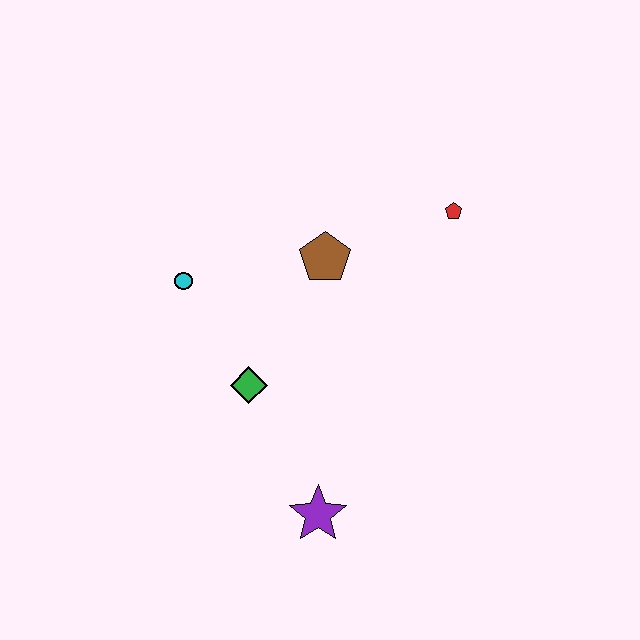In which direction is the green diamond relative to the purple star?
The green diamond is above the purple star.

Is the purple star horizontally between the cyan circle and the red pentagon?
Yes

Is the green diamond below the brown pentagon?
Yes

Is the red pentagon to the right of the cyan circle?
Yes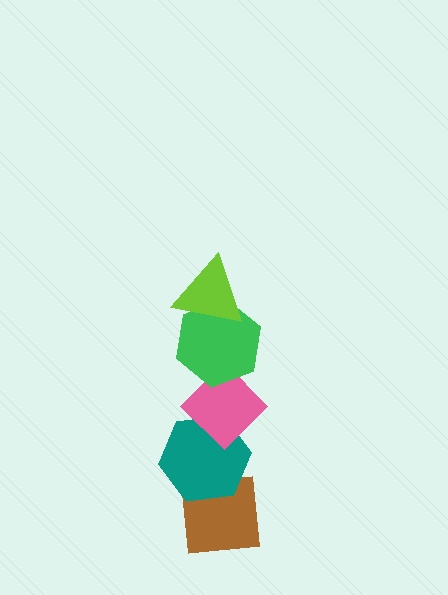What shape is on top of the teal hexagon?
The pink diamond is on top of the teal hexagon.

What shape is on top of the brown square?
The teal hexagon is on top of the brown square.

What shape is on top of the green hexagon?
The lime triangle is on top of the green hexagon.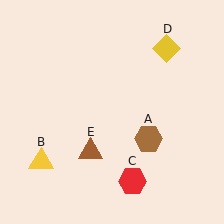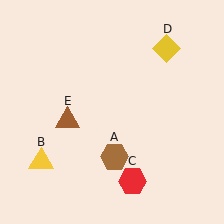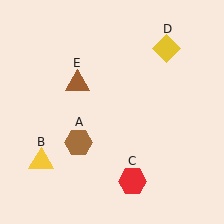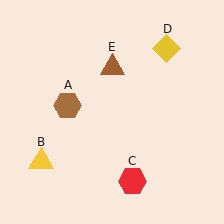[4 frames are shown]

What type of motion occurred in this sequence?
The brown hexagon (object A), brown triangle (object E) rotated clockwise around the center of the scene.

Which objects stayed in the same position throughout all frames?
Yellow triangle (object B) and red hexagon (object C) and yellow diamond (object D) remained stationary.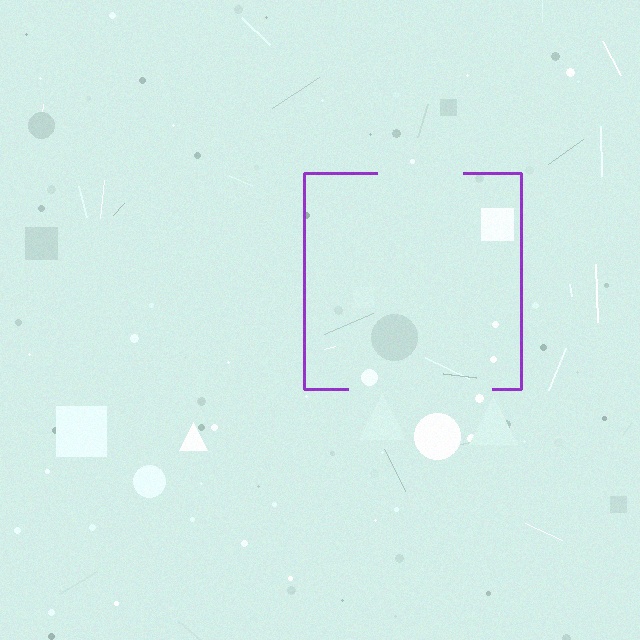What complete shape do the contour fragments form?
The contour fragments form a square.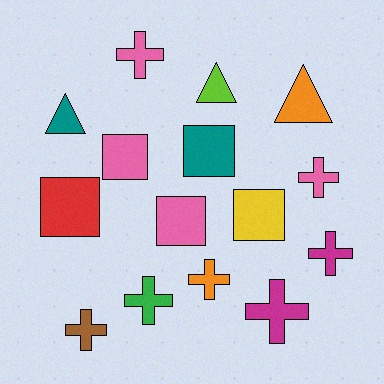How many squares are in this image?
There are 5 squares.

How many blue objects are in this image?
There are no blue objects.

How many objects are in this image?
There are 15 objects.